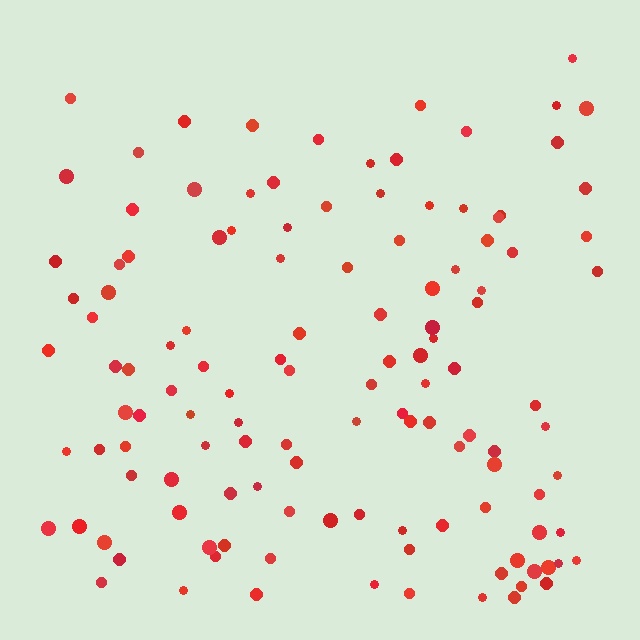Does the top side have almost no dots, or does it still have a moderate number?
Still a moderate number, just noticeably fewer than the bottom.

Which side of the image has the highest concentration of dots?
The bottom.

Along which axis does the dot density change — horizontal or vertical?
Vertical.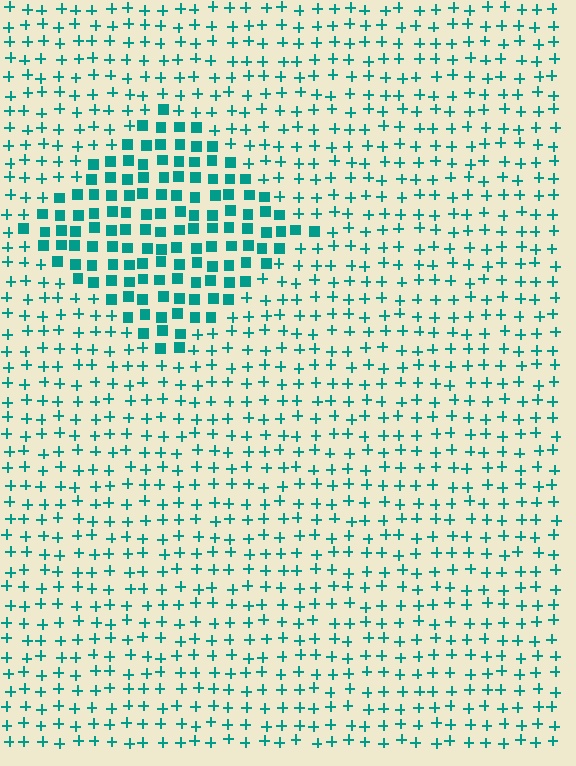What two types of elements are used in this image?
The image uses squares inside the diamond region and plus signs outside it.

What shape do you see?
I see a diamond.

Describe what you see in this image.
The image is filled with small teal elements arranged in a uniform grid. A diamond-shaped region contains squares, while the surrounding area contains plus signs. The boundary is defined purely by the change in element shape.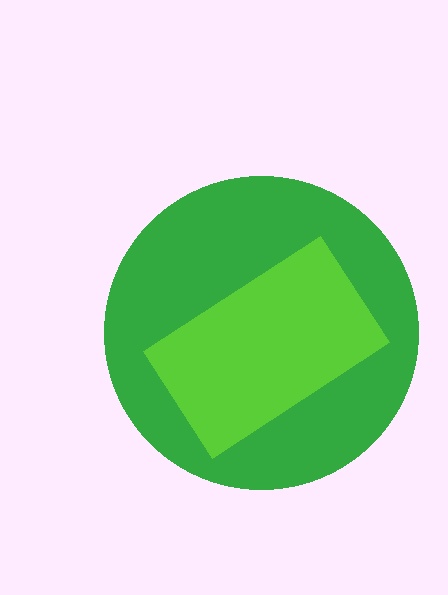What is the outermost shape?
The green circle.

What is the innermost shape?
The lime rectangle.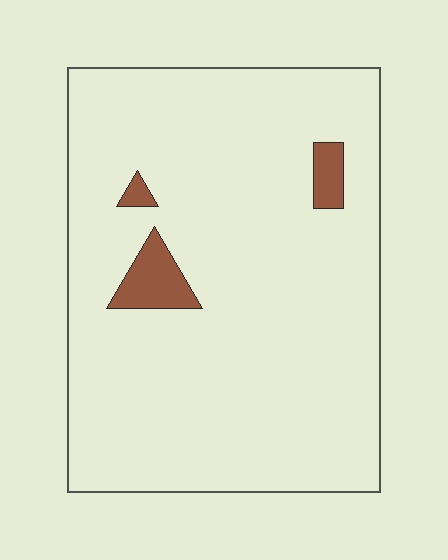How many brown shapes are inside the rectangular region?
3.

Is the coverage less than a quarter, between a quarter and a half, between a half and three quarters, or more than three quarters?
Less than a quarter.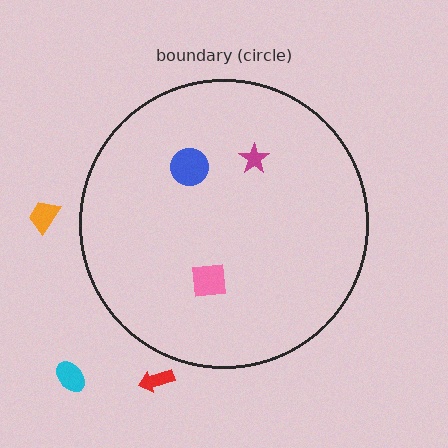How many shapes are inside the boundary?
3 inside, 3 outside.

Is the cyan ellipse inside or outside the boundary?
Outside.